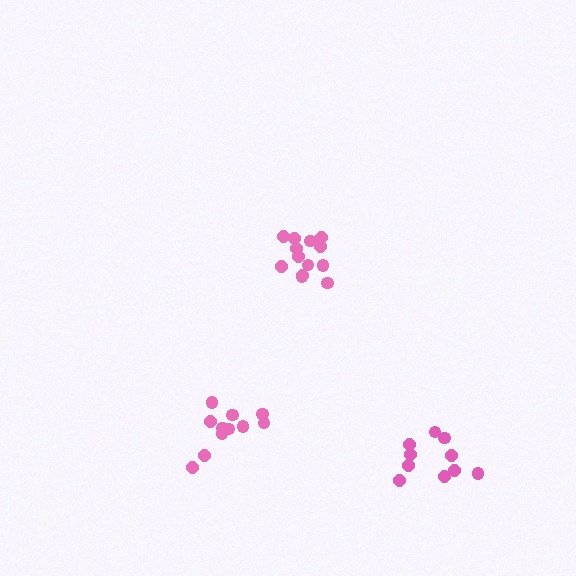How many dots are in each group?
Group 1: 13 dots, Group 2: 11 dots, Group 3: 10 dots (34 total).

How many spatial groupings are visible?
There are 3 spatial groupings.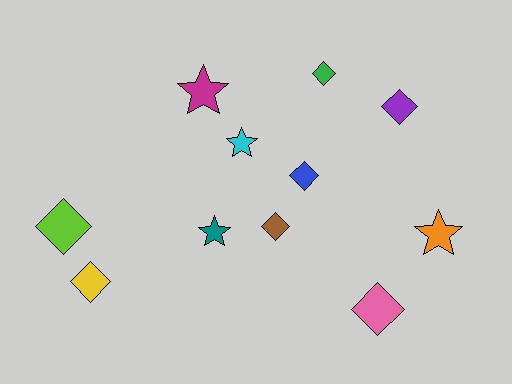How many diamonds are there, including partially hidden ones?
There are 7 diamonds.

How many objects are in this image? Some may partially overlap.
There are 11 objects.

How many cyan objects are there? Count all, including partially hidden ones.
There is 1 cyan object.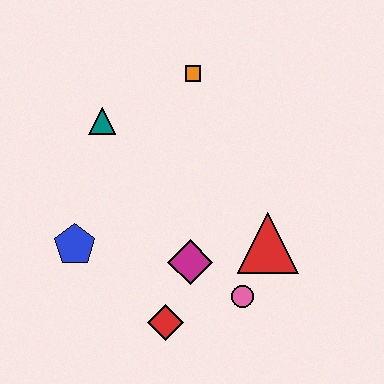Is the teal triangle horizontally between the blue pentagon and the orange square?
Yes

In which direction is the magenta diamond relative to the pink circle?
The magenta diamond is to the left of the pink circle.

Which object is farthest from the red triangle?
The teal triangle is farthest from the red triangle.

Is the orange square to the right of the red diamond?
Yes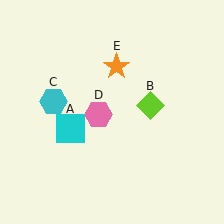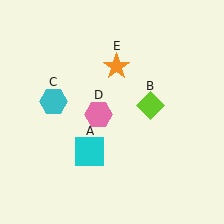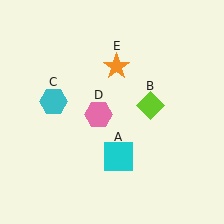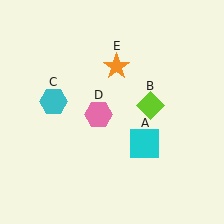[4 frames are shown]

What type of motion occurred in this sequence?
The cyan square (object A) rotated counterclockwise around the center of the scene.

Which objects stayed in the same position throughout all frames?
Lime diamond (object B) and cyan hexagon (object C) and pink hexagon (object D) and orange star (object E) remained stationary.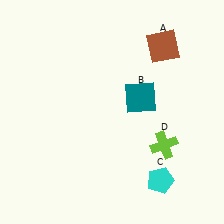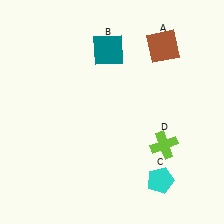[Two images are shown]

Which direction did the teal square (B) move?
The teal square (B) moved up.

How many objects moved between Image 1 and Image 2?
1 object moved between the two images.